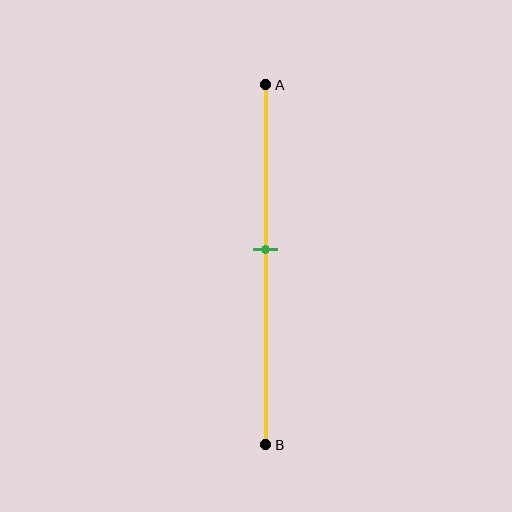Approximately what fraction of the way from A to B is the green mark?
The green mark is approximately 45% of the way from A to B.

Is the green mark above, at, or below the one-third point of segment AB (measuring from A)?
The green mark is below the one-third point of segment AB.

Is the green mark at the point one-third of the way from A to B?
No, the mark is at about 45% from A, not at the 33% one-third point.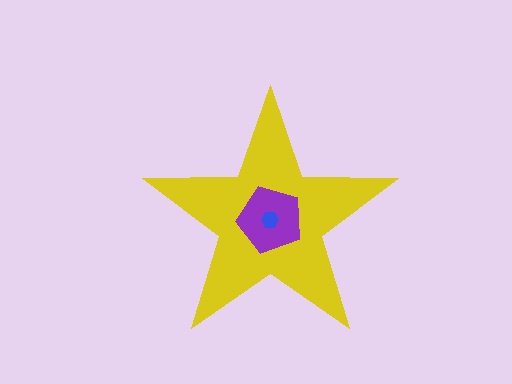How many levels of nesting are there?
3.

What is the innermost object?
The blue hexagon.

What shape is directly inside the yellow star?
The purple pentagon.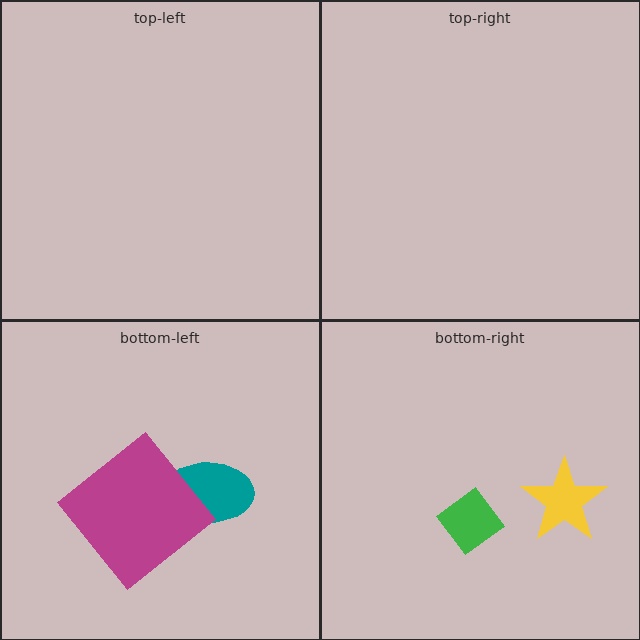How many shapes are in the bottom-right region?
2.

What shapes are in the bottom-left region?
The teal ellipse, the magenta diamond.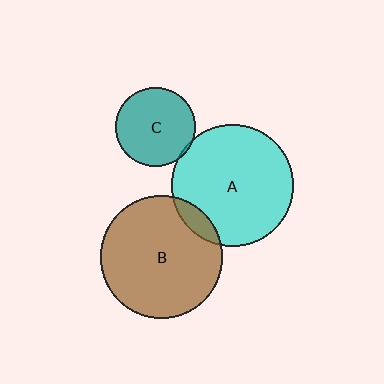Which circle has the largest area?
Circle B (brown).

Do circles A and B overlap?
Yes.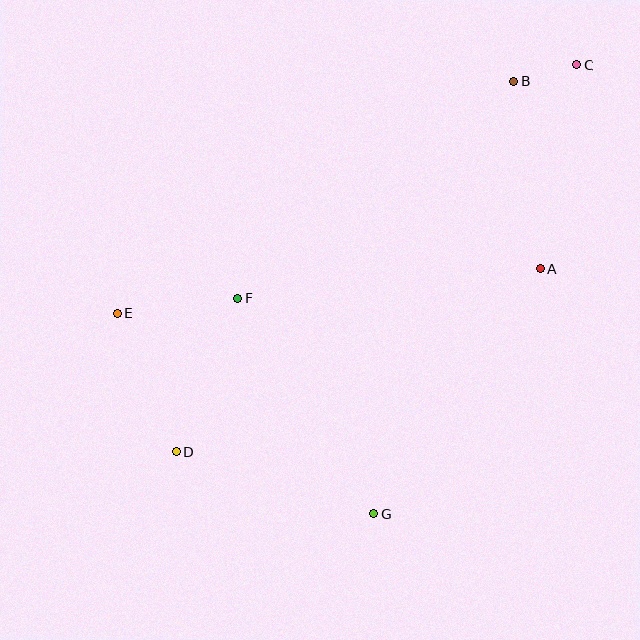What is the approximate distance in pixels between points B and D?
The distance between B and D is approximately 501 pixels.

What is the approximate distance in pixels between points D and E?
The distance between D and E is approximately 150 pixels.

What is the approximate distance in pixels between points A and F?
The distance between A and F is approximately 303 pixels.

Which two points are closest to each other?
Points B and C are closest to each other.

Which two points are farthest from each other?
Points C and D are farthest from each other.